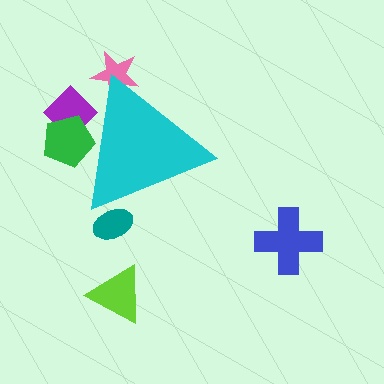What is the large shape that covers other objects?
A cyan triangle.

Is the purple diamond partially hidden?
Yes, the purple diamond is partially hidden behind the cyan triangle.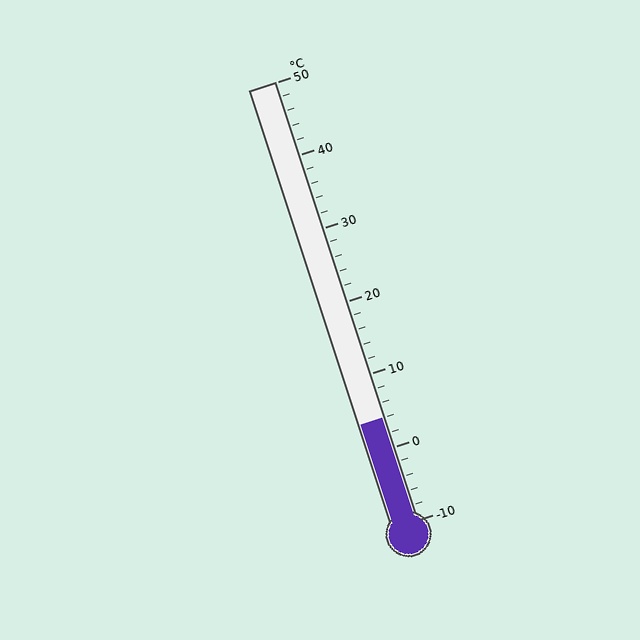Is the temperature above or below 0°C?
The temperature is above 0°C.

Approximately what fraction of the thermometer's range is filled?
The thermometer is filled to approximately 25% of its range.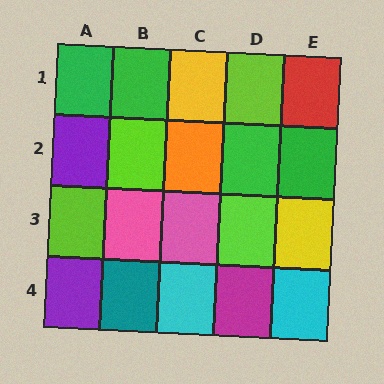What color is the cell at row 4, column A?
Purple.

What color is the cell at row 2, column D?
Green.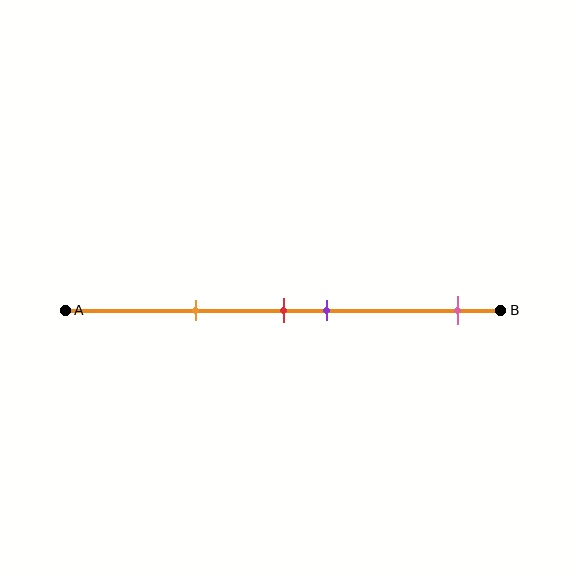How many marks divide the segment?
There are 4 marks dividing the segment.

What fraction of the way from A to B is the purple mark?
The purple mark is approximately 60% (0.6) of the way from A to B.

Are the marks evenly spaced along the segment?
No, the marks are not evenly spaced.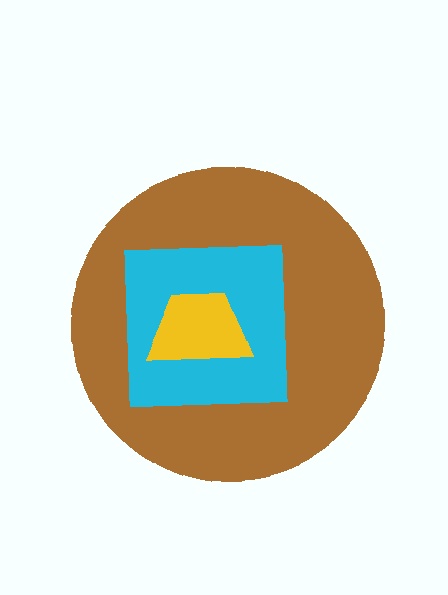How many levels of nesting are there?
3.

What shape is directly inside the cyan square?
The yellow trapezoid.